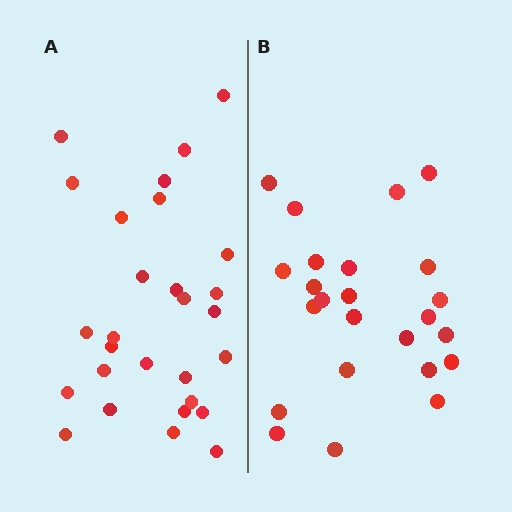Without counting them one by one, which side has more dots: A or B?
Region A (the left region) has more dots.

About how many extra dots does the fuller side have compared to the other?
Region A has about 4 more dots than region B.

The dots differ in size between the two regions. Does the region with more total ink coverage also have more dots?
No. Region B has more total ink coverage because its dots are larger, but region A actually contains more individual dots. Total area can be misleading — the number of items is what matters here.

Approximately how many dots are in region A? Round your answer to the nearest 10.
About 30 dots. (The exact count is 28, which rounds to 30.)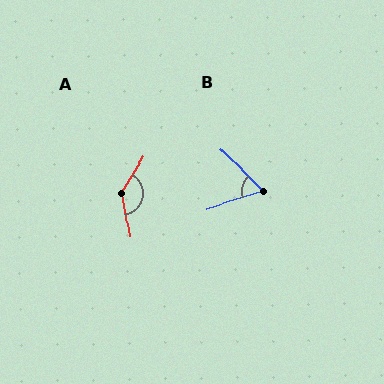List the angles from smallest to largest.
B (62°), A (137°).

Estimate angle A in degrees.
Approximately 137 degrees.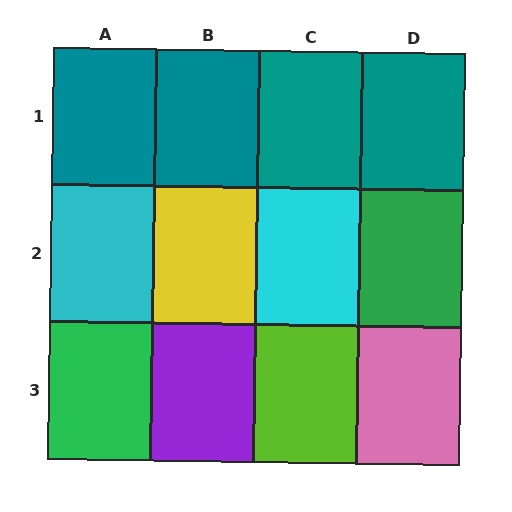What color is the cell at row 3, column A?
Green.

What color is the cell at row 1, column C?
Teal.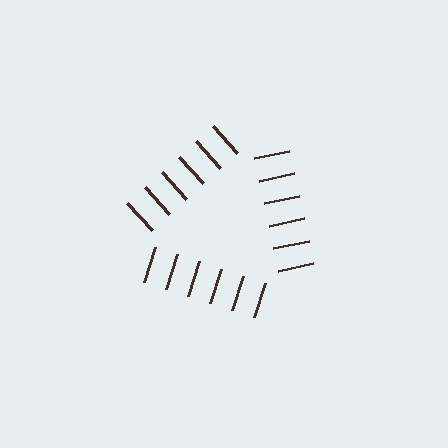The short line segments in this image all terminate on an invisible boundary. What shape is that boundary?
An illusory triangle — the line segments terminate on its edges but no continuous stroke is drawn.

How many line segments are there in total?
18 — 6 along each of the 3 edges.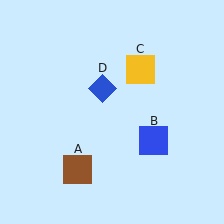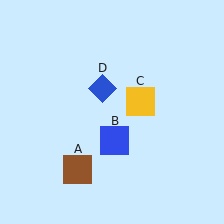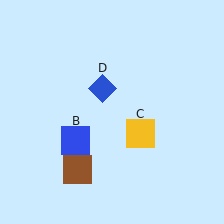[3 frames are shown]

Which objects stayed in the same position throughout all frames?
Brown square (object A) and blue diamond (object D) remained stationary.